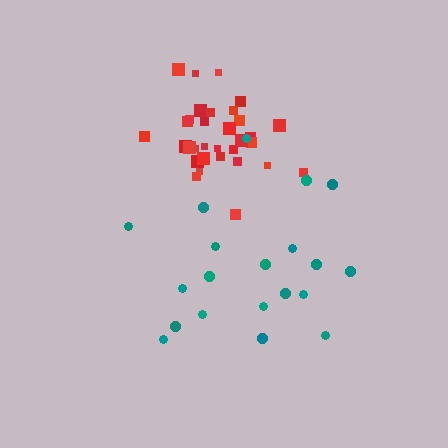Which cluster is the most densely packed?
Red.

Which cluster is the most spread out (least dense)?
Teal.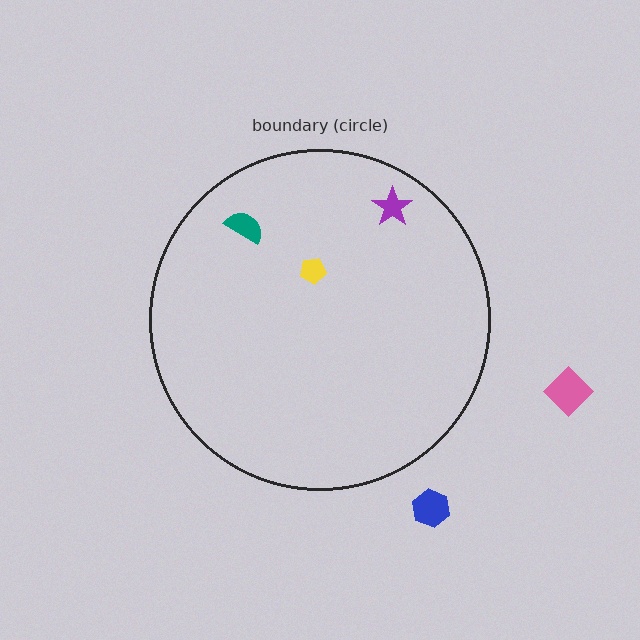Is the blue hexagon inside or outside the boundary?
Outside.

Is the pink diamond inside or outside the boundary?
Outside.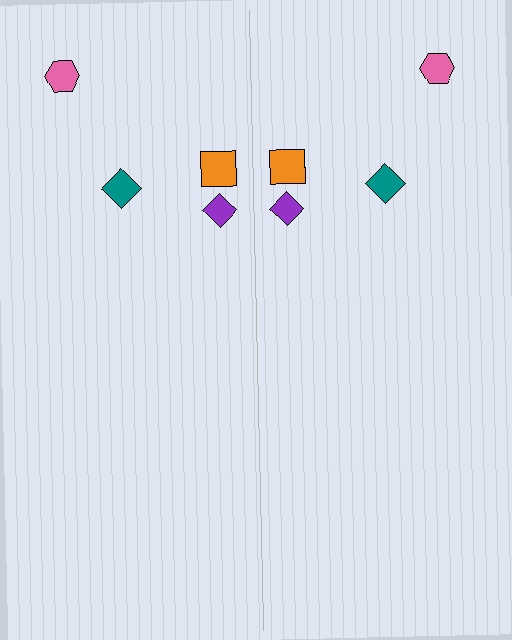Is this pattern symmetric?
Yes, this pattern has bilateral (reflection) symmetry.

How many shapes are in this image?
There are 8 shapes in this image.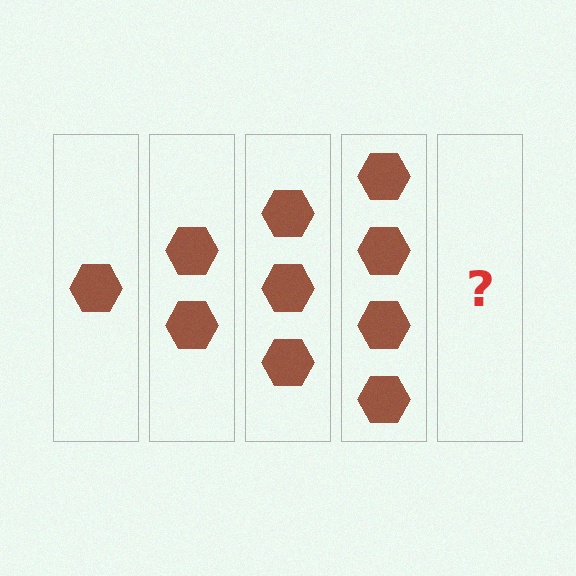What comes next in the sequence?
The next element should be 5 hexagons.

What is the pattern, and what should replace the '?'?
The pattern is that each step adds one more hexagon. The '?' should be 5 hexagons.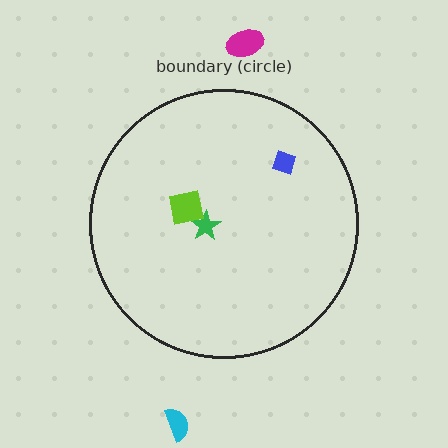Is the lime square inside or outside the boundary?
Inside.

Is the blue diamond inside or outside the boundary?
Inside.